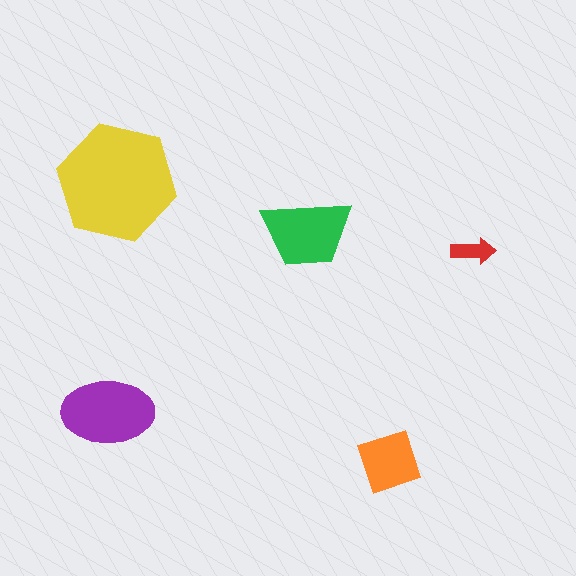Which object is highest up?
The yellow hexagon is topmost.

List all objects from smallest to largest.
The red arrow, the orange diamond, the green trapezoid, the purple ellipse, the yellow hexagon.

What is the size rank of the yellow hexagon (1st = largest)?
1st.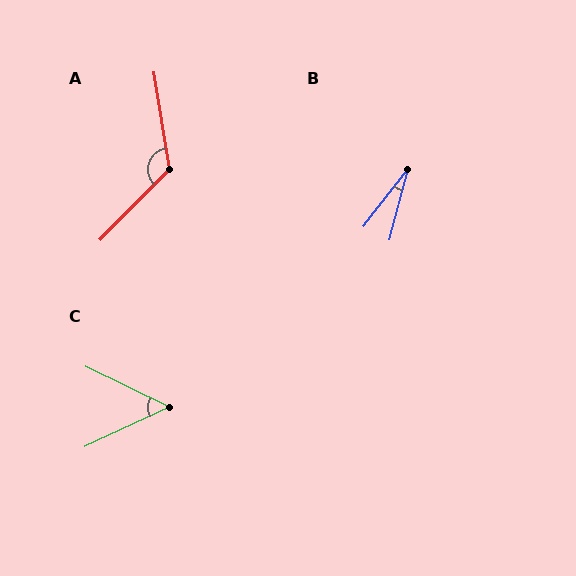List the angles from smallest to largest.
B (23°), C (51°), A (126°).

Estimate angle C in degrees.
Approximately 51 degrees.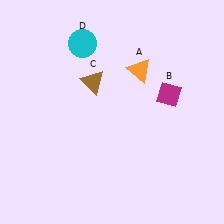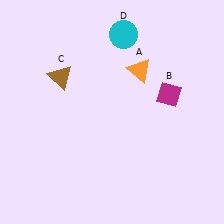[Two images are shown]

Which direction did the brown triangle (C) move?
The brown triangle (C) moved left.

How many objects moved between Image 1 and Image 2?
2 objects moved between the two images.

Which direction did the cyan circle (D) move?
The cyan circle (D) moved right.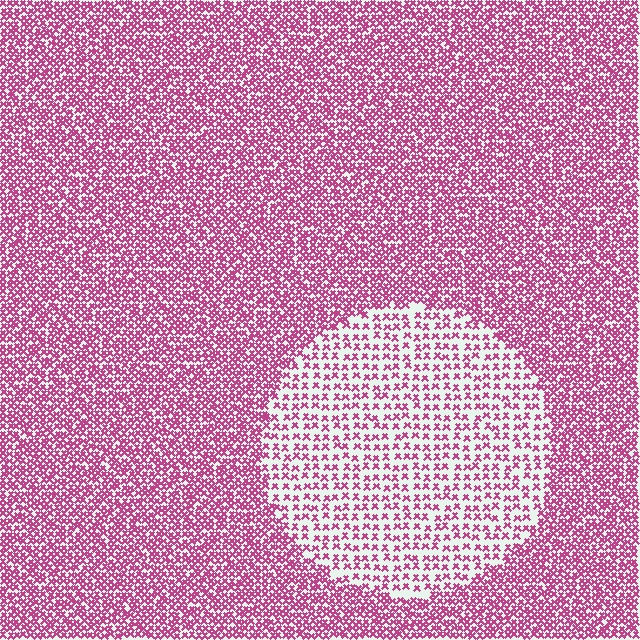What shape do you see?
I see a circle.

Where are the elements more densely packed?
The elements are more densely packed outside the circle boundary.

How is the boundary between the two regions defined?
The boundary is defined by a change in element density (approximately 2.2x ratio). All elements are the same color, size, and shape.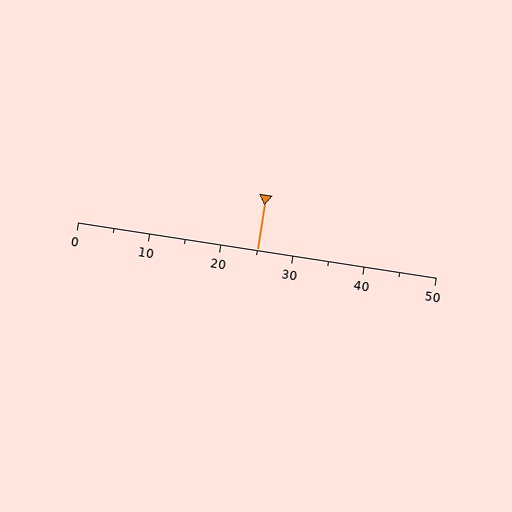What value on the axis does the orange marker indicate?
The marker indicates approximately 25.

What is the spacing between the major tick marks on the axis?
The major ticks are spaced 10 apart.